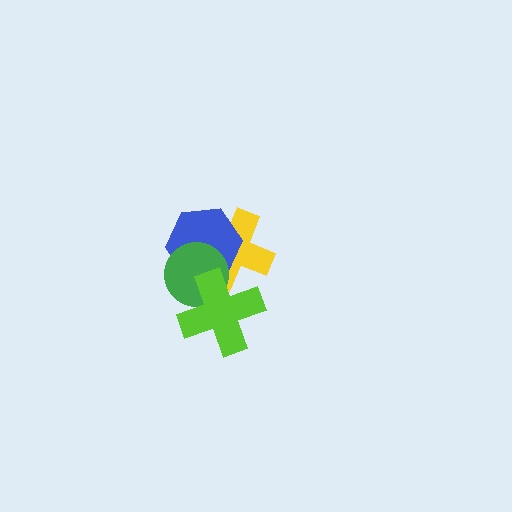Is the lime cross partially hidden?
No, no other shape covers it.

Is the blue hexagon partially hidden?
Yes, it is partially covered by another shape.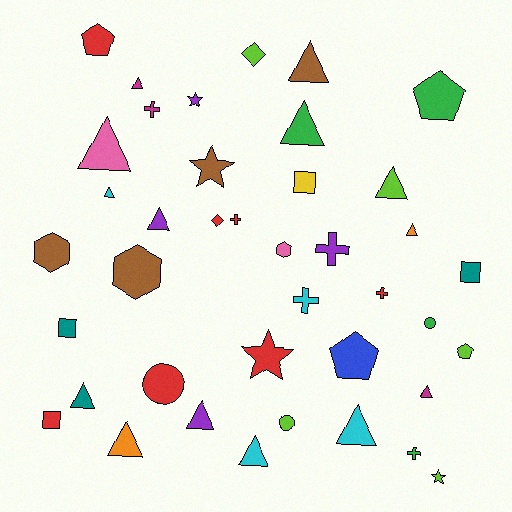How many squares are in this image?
There are 4 squares.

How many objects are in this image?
There are 40 objects.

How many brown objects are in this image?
There are 4 brown objects.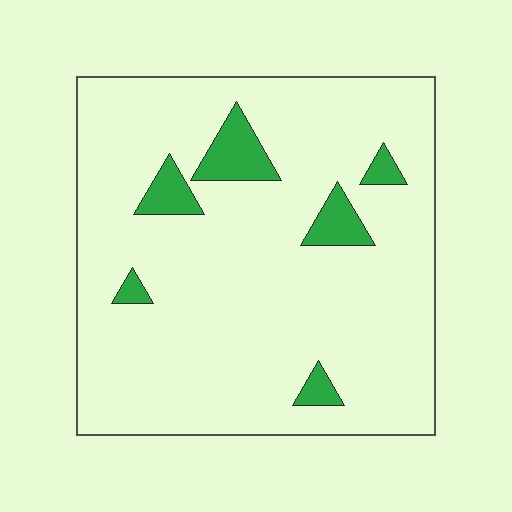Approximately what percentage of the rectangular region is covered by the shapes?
Approximately 10%.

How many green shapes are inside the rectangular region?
6.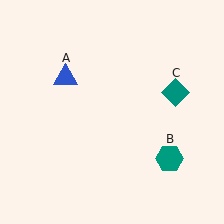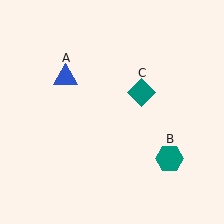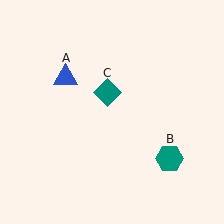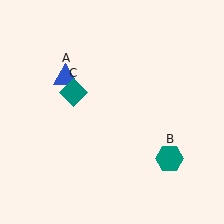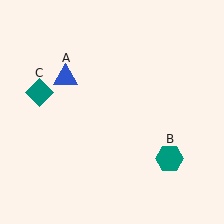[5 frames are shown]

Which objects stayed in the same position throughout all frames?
Blue triangle (object A) and teal hexagon (object B) remained stationary.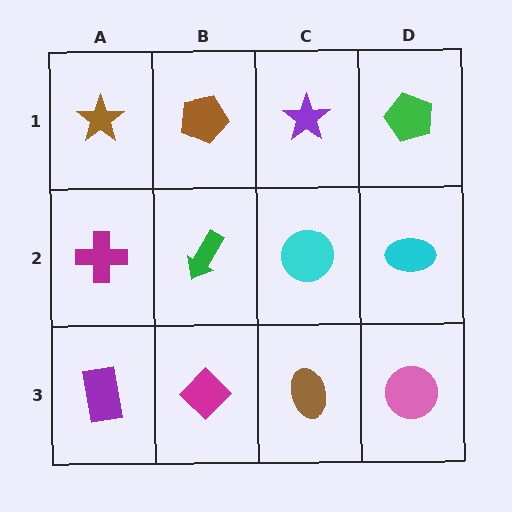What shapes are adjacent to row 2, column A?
A brown star (row 1, column A), a purple rectangle (row 3, column A), a green arrow (row 2, column B).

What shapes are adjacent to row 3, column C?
A cyan circle (row 2, column C), a magenta diamond (row 3, column B), a pink circle (row 3, column D).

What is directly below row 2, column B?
A magenta diamond.